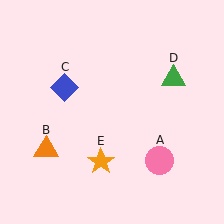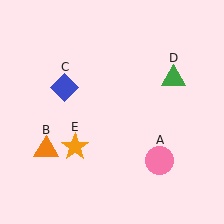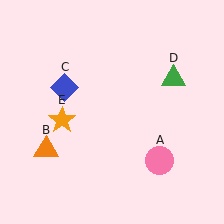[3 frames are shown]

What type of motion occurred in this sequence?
The orange star (object E) rotated clockwise around the center of the scene.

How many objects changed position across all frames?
1 object changed position: orange star (object E).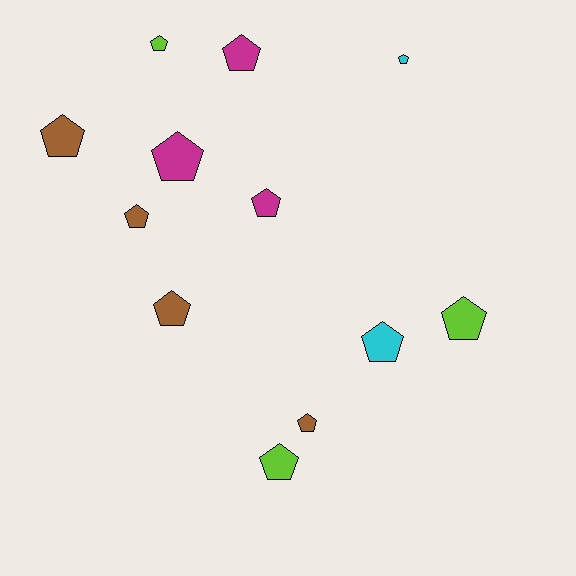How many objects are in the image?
There are 12 objects.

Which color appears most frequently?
Brown, with 4 objects.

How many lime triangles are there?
There are no lime triangles.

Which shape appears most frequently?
Pentagon, with 12 objects.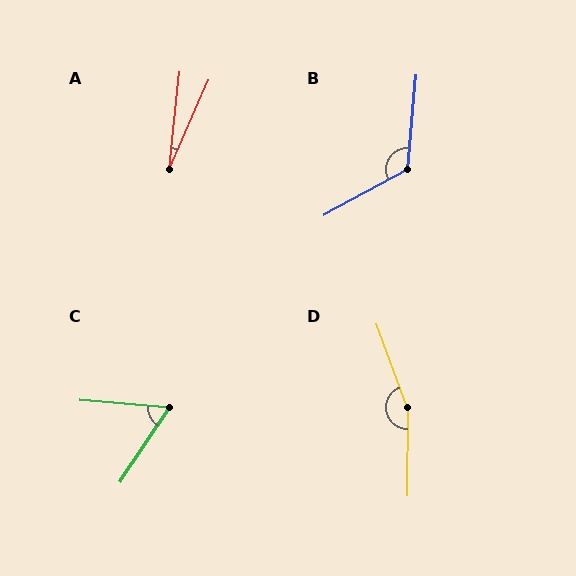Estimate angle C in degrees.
Approximately 61 degrees.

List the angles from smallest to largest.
A (17°), C (61°), B (124°), D (160°).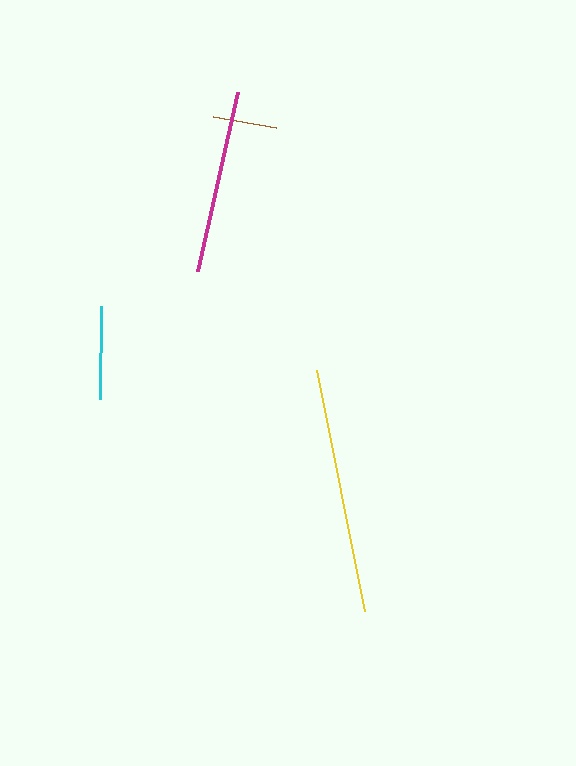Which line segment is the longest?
The yellow line is the longest at approximately 246 pixels.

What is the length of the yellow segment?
The yellow segment is approximately 246 pixels long.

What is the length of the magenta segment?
The magenta segment is approximately 183 pixels long.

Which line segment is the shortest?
The brown line is the shortest at approximately 65 pixels.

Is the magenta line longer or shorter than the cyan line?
The magenta line is longer than the cyan line.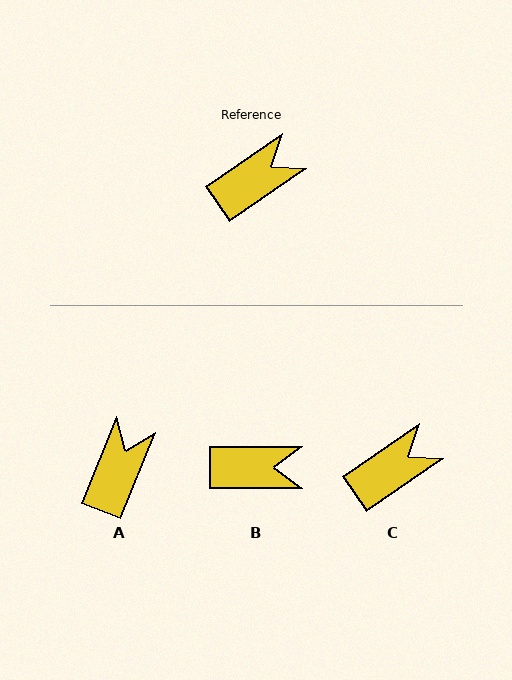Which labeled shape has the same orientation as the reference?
C.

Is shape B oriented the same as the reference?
No, it is off by about 35 degrees.